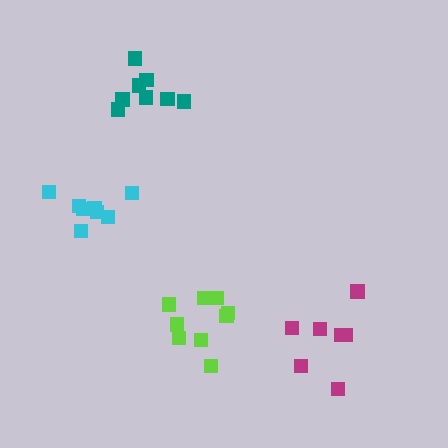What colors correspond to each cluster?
The clusters are colored: lime, magenta, cyan, teal.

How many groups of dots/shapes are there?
There are 4 groups.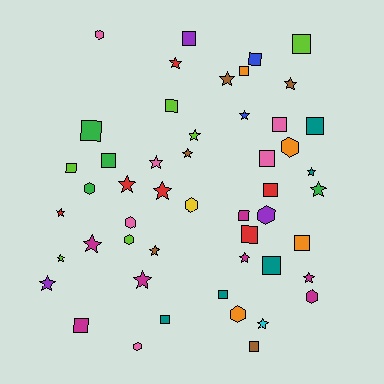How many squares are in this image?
There are 20 squares.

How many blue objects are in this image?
There are 2 blue objects.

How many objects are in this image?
There are 50 objects.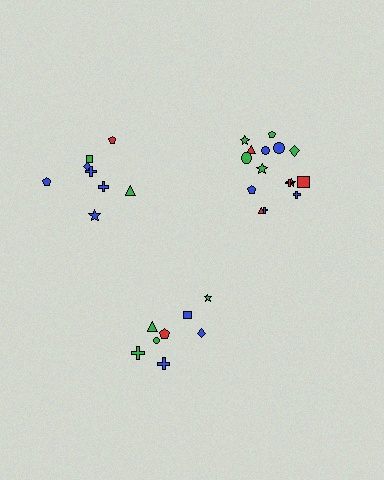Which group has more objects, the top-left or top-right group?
The top-right group.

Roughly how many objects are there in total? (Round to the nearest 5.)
Roughly 30 objects in total.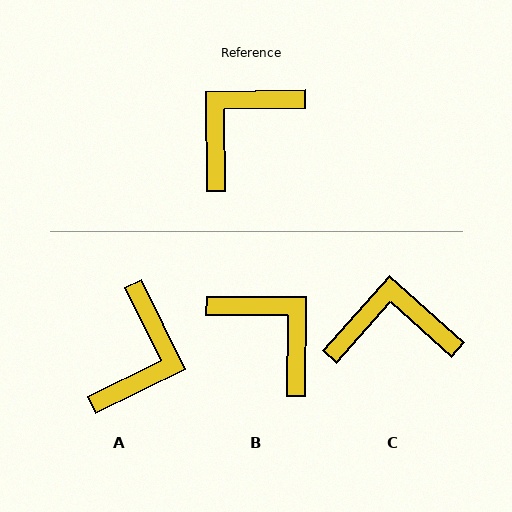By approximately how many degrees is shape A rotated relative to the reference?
Approximately 154 degrees clockwise.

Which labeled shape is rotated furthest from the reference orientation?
A, about 154 degrees away.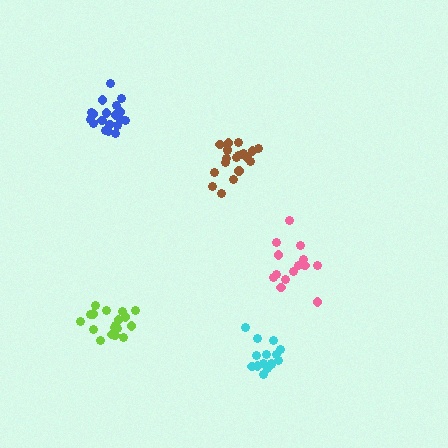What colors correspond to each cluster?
The clusters are colored: lime, brown, pink, blue, cyan.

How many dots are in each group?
Group 1: 18 dots, Group 2: 19 dots, Group 3: 14 dots, Group 4: 19 dots, Group 5: 15 dots (85 total).